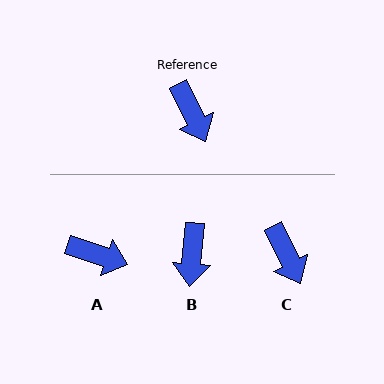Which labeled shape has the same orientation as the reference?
C.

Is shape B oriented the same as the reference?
No, it is off by about 31 degrees.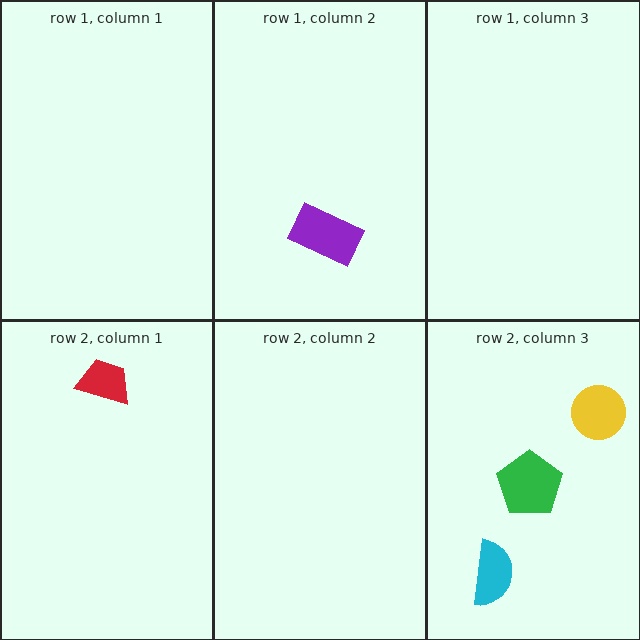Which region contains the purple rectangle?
The row 1, column 2 region.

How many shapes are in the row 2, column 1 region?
1.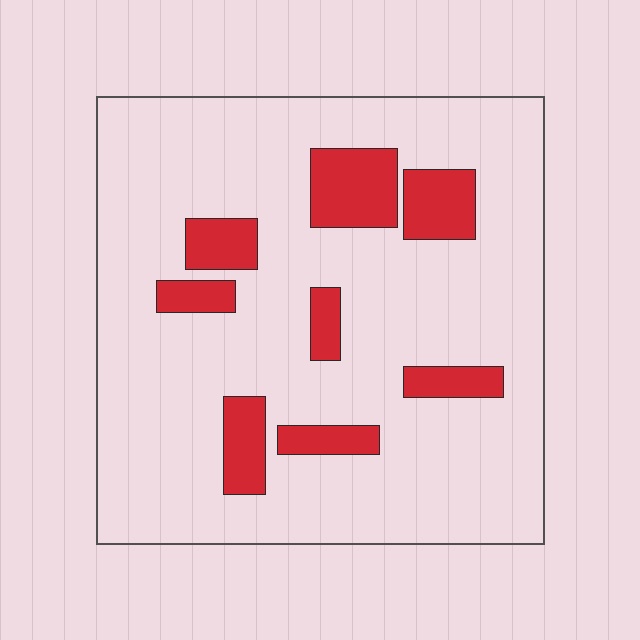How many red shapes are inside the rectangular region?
8.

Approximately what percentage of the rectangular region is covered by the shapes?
Approximately 15%.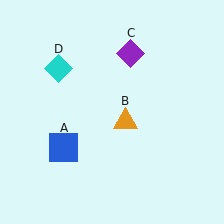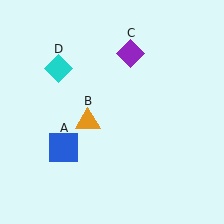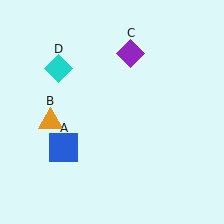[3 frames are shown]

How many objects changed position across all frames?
1 object changed position: orange triangle (object B).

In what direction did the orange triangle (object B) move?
The orange triangle (object B) moved left.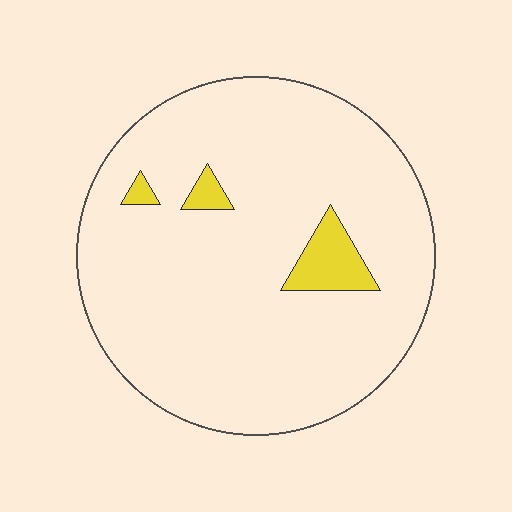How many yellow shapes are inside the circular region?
3.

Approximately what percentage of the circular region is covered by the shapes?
Approximately 5%.